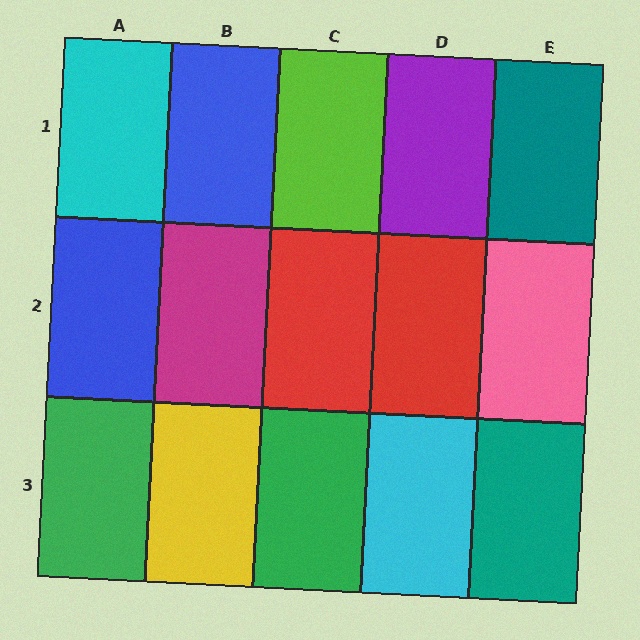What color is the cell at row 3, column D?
Cyan.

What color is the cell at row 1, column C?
Lime.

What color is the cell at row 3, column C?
Green.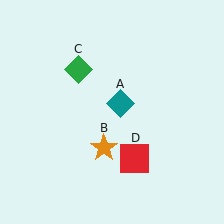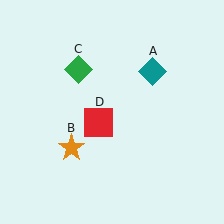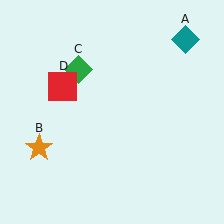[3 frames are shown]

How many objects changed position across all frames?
3 objects changed position: teal diamond (object A), orange star (object B), red square (object D).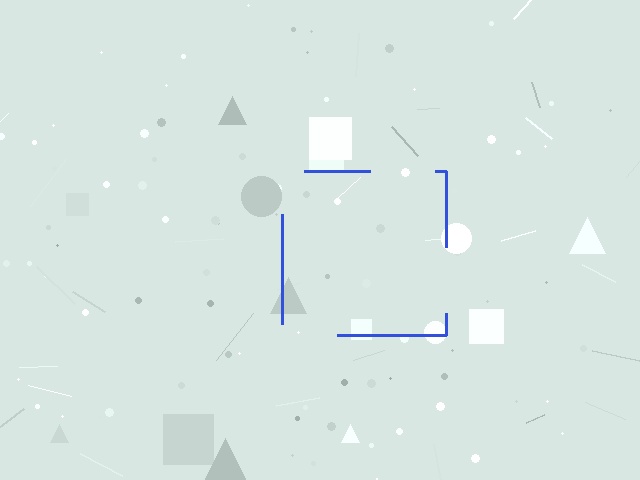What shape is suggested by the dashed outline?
The dashed outline suggests a square.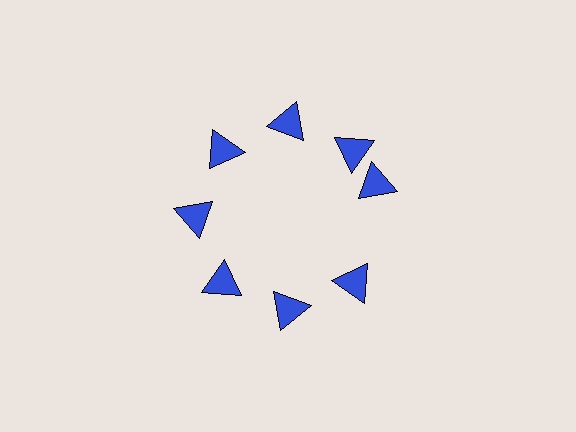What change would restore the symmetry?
The symmetry would be restored by rotating it back into even spacing with its neighbors so that all 8 triangles sit at equal angles and equal distance from the center.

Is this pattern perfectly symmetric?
No. The 8 blue triangles are arranged in a ring, but one element near the 3 o'clock position is rotated out of alignment along the ring, breaking the 8-fold rotational symmetry.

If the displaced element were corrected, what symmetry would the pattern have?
It would have 8-fold rotational symmetry — the pattern would map onto itself every 45 degrees.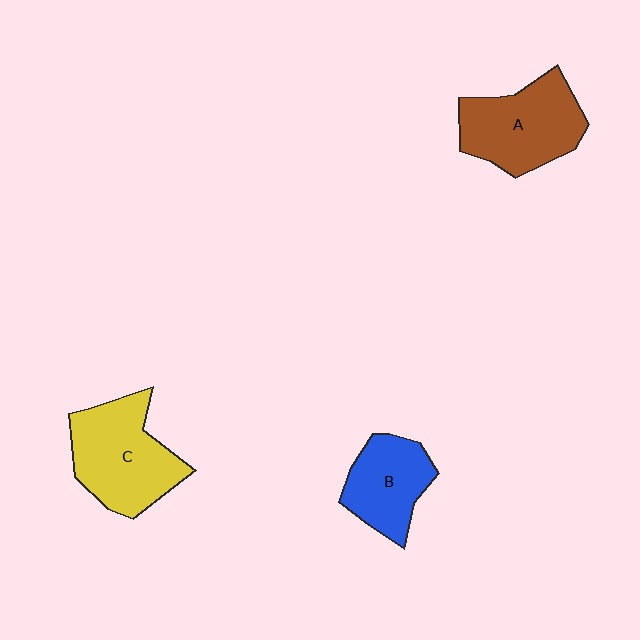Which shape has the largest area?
Shape C (yellow).